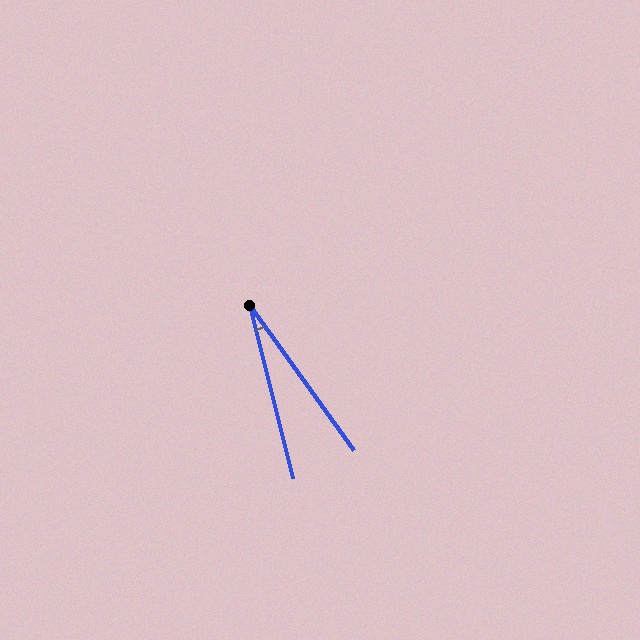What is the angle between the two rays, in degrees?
Approximately 22 degrees.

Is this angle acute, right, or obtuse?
It is acute.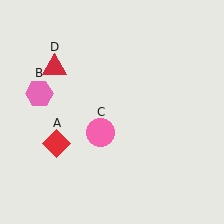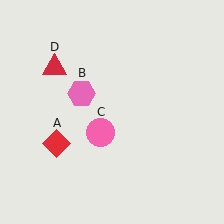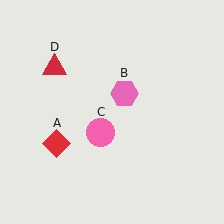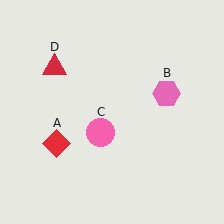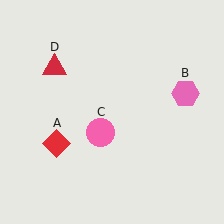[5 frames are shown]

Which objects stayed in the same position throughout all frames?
Red diamond (object A) and pink circle (object C) and red triangle (object D) remained stationary.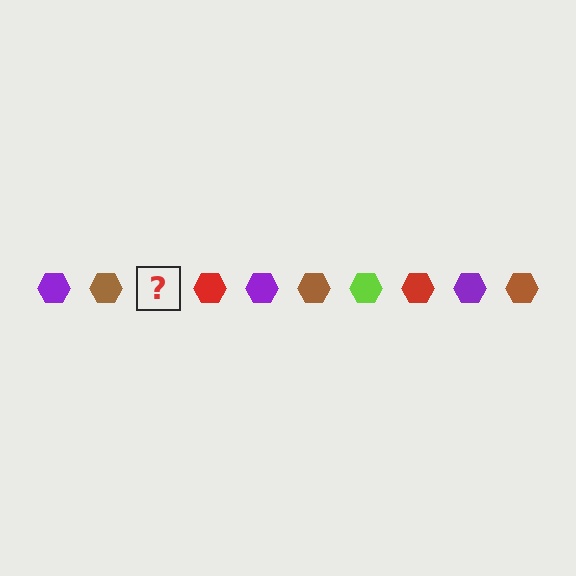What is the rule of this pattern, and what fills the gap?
The rule is that the pattern cycles through purple, brown, lime, red hexagons. The gap should be filled with a lime hexagon.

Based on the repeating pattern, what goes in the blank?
The blank should be a lime hexagon.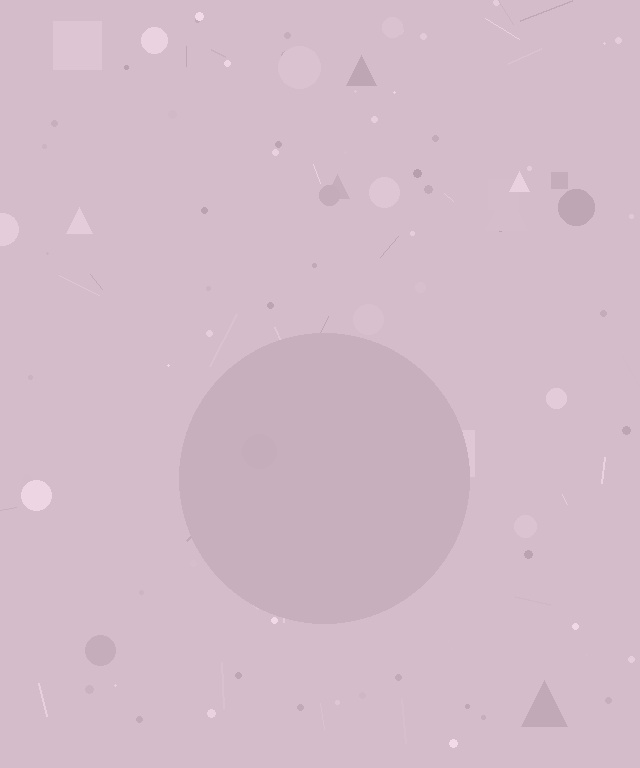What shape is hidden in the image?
A circle is hidden in the image.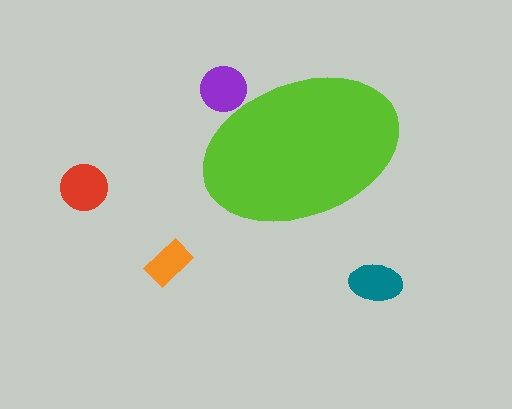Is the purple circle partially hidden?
Yes, the purple circle is partially hidden behind the lime ellipse.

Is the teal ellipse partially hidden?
No, the teal ellipse is fully visible.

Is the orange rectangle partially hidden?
No, the orange rectangle is fully visible.